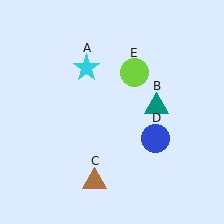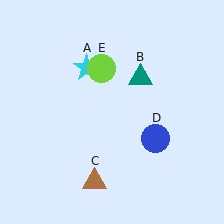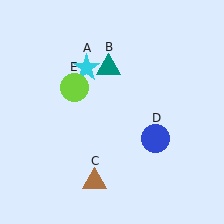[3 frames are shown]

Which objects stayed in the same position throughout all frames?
Cyan star (object A) and brown triangle (object C) and blue circle (object D) remained stationary.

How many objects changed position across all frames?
2 objects changed position: teal triangle (object B), lime circle (object E).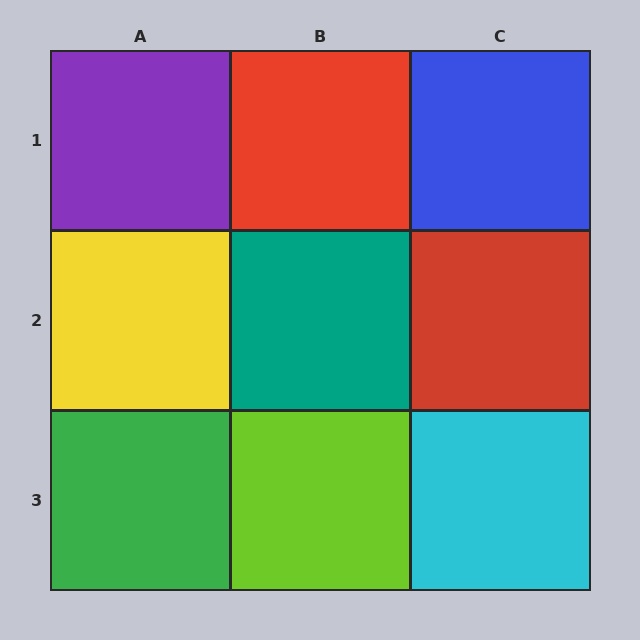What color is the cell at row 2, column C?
Red.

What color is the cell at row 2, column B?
Teal.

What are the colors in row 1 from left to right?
Purple, red, blue.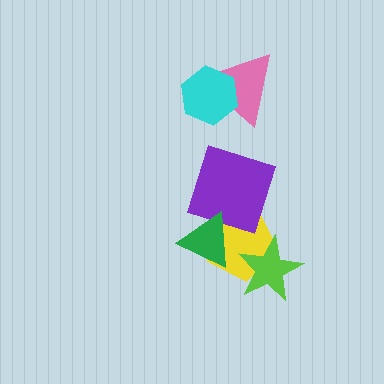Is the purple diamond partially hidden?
Yes, it is partially covered by another shape.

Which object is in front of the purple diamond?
The green triangle is in front of the purple diamond.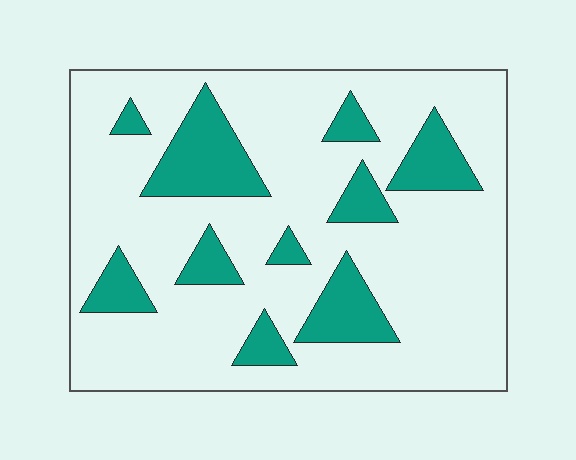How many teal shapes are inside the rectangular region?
10.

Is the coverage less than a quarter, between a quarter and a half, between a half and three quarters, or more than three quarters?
Less than a quarter.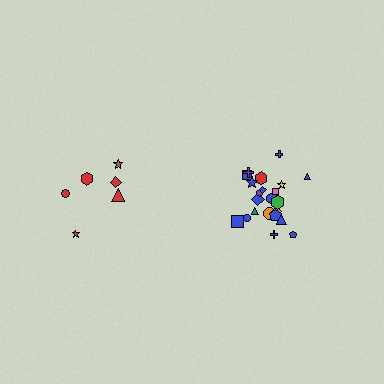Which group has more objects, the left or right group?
The right group.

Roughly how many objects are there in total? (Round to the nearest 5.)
Roughly 30 objects in total.